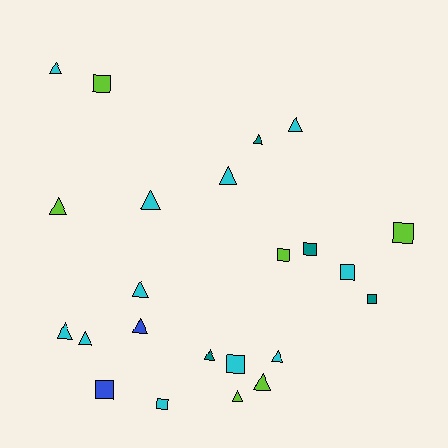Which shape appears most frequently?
Triangle, with 14 objects.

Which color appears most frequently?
Cyan, with 11 objects.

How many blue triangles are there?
There is 1 blue triangle.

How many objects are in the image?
There are 23 objects.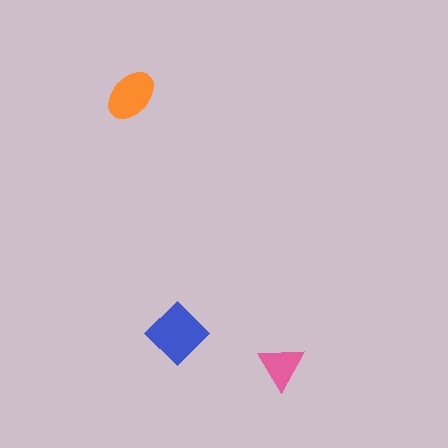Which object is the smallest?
The pink triangle.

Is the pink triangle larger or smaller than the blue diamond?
Smaller.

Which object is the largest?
The blue diamond.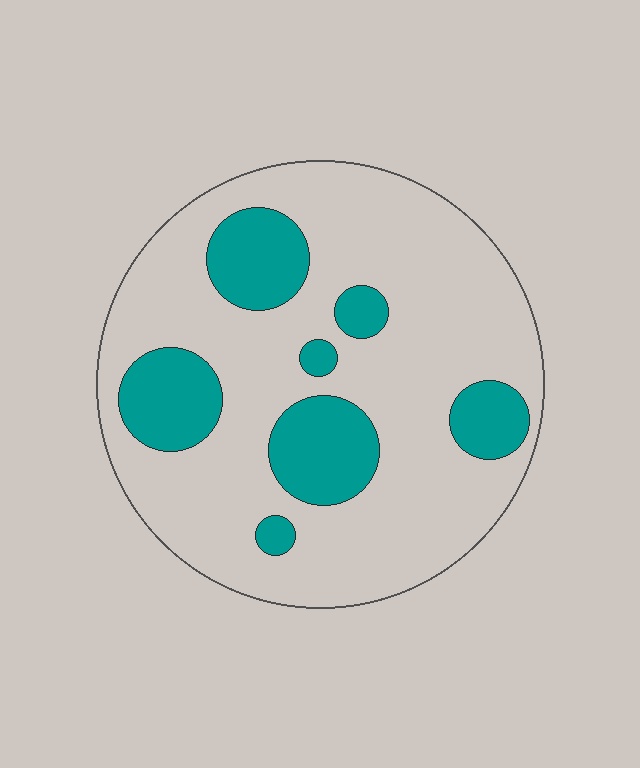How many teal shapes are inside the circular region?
7.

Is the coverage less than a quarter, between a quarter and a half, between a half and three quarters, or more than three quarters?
Less than a quarter.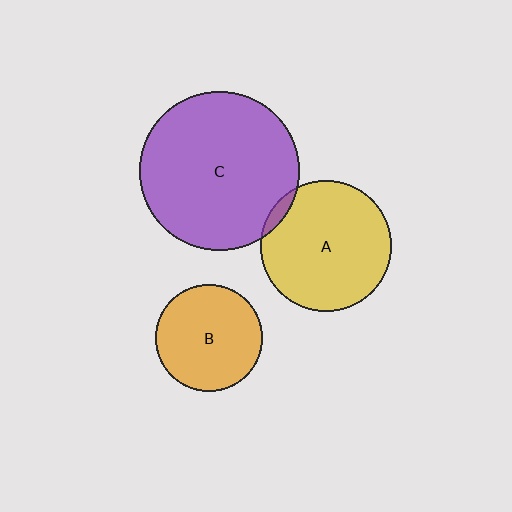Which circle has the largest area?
Circle C (purple).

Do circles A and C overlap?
Yes.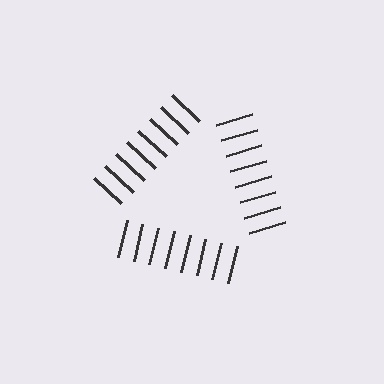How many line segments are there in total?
24 — 8 along each of the 3 edges.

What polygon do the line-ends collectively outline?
An illusory triangle — the line segments terminate on its edges but no continuous stroke is drawn.